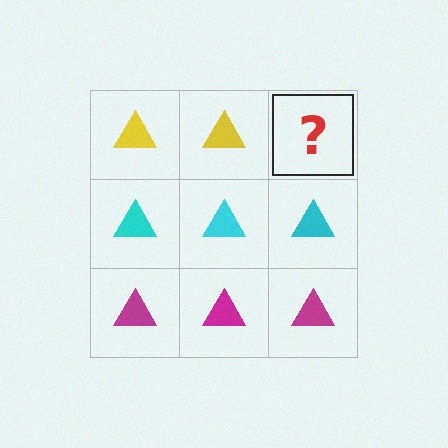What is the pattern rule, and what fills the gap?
The rule is that each row has a consistent color. The gap should be filled with a yellow triangle.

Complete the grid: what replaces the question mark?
The question mark should be replaced with a yellow triangle.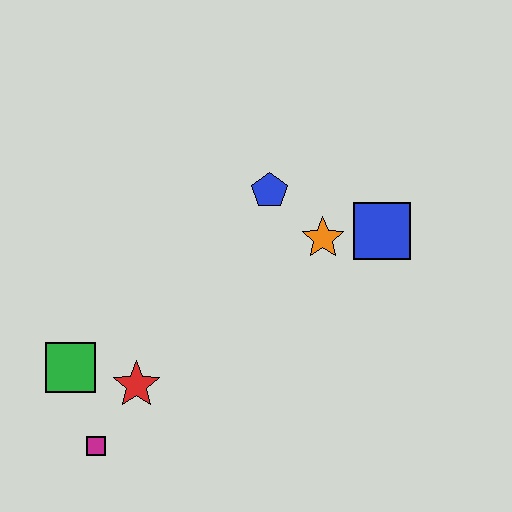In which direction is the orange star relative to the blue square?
The orange star is to the left of the blue square.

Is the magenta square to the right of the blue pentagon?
No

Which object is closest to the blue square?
The orange star is closest to the blue square.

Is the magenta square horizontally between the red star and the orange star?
No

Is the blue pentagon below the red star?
No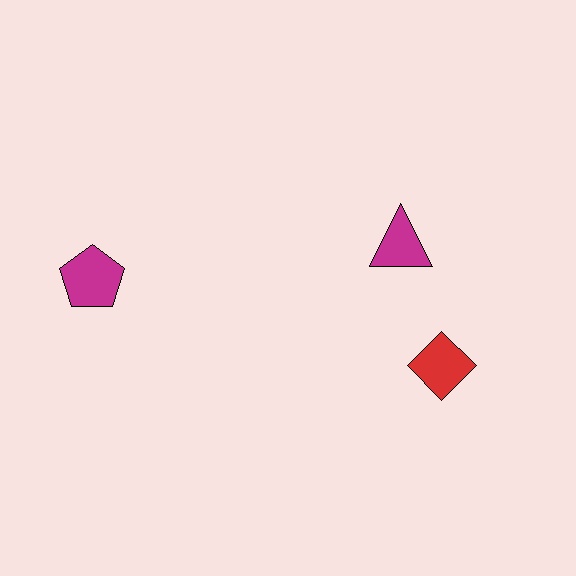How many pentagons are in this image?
There is 1 pentagon.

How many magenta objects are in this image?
There are 2 magenta objects.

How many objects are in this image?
There are 3 objects.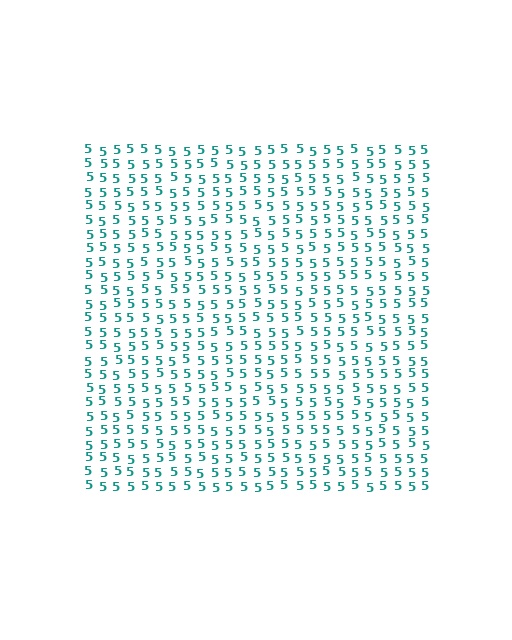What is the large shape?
The large shape is a square.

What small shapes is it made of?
It is made of small digit 5's.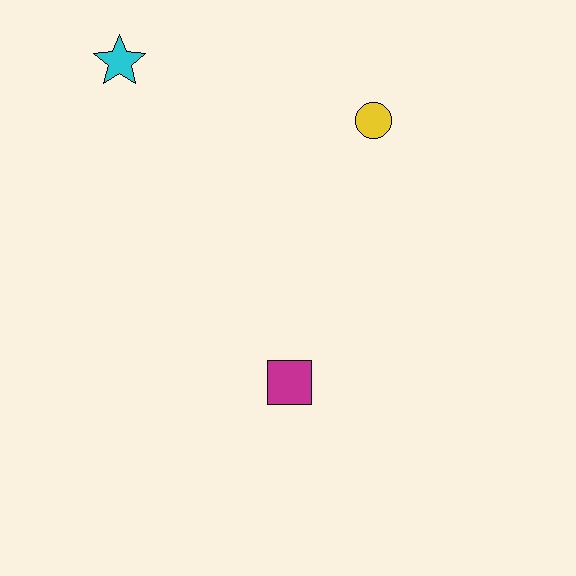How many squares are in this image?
There is 1 square.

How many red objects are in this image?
There are no red objects.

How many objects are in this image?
There are 3 objects.